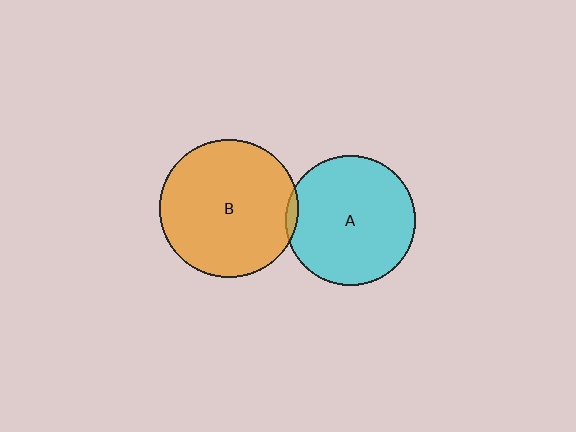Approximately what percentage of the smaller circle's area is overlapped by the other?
Approximately 5%.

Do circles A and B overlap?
Yes.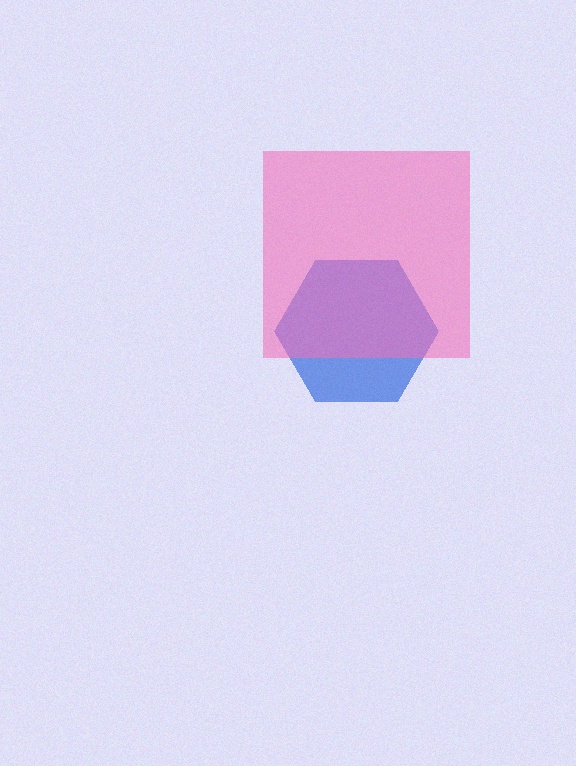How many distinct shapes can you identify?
There are 2 distinct shapes: a blue hexagon, a pink square.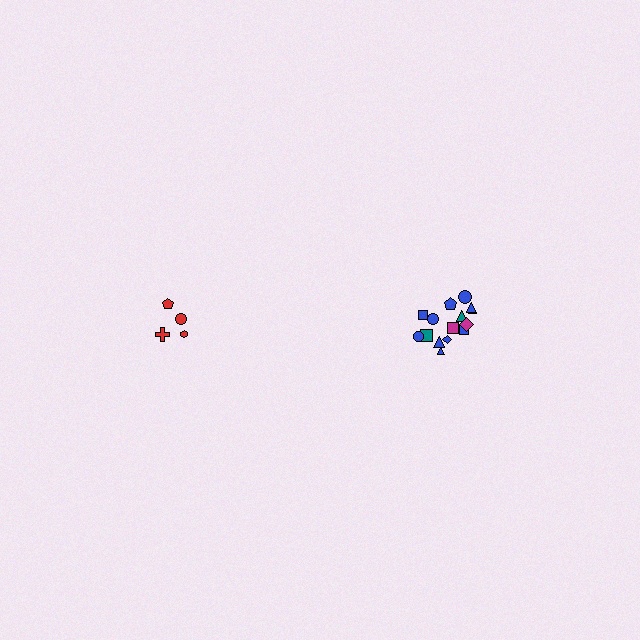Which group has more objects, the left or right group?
The right group.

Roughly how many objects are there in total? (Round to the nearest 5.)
Roughly 20 objects in total.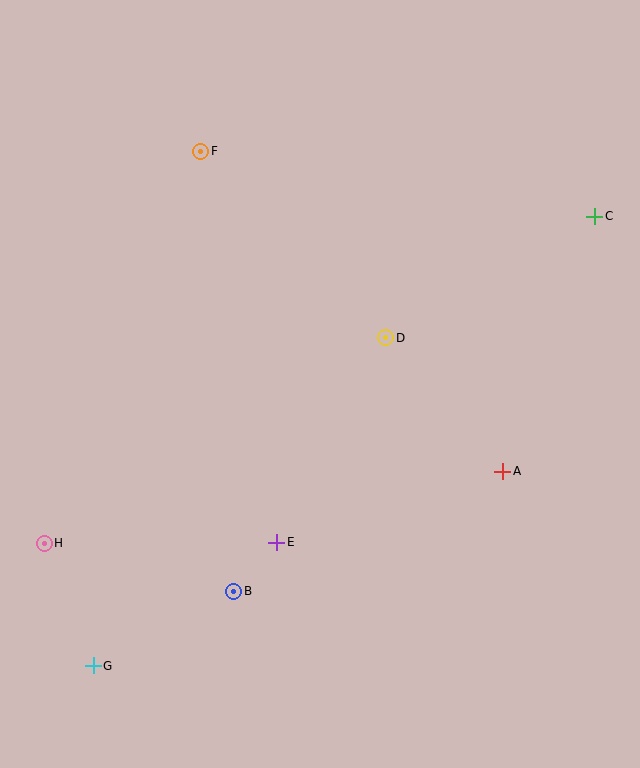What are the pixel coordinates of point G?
Point G is at (93, 666).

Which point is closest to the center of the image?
Point D at (386, 338) is closest to the center.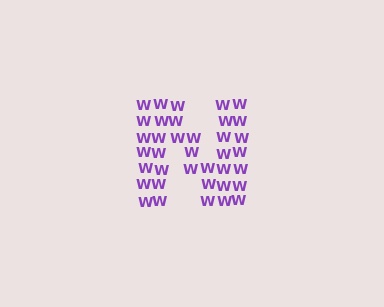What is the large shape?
The large shape is the letter N.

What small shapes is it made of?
It is made of small letter W's.